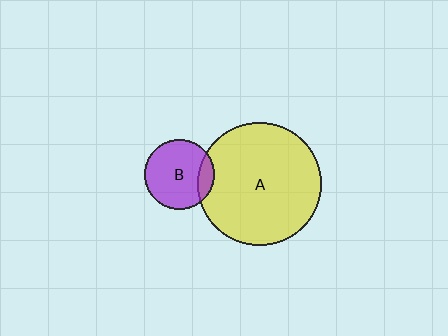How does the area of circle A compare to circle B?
Approximately 3.1 times.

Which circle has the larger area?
Circle A (yellow).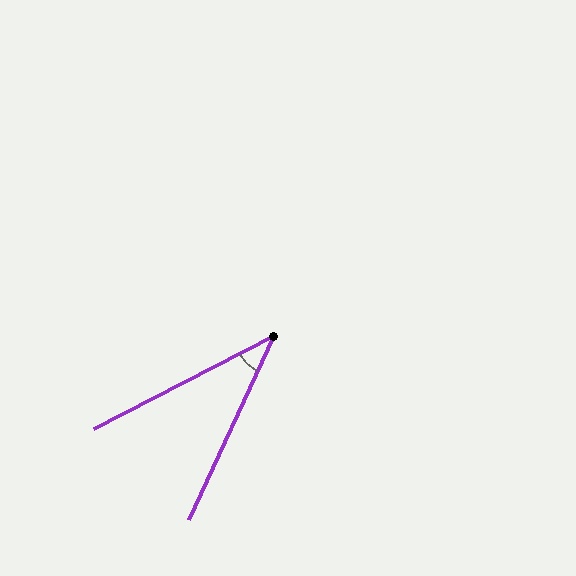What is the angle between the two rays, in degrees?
Approximately 38 degrees.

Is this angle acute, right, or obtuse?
It is acute.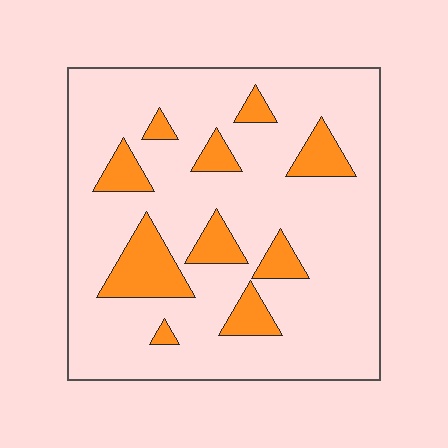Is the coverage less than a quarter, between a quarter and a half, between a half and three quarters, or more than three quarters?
Less than a quarter.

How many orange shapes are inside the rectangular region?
10.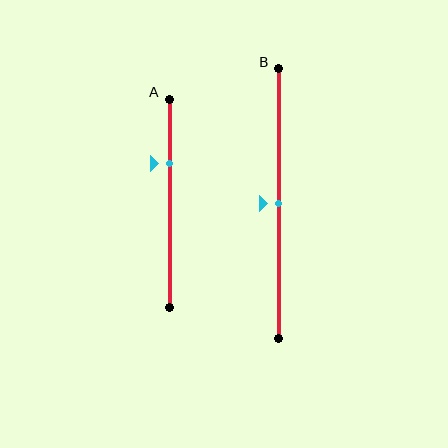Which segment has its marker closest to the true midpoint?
Segment B has its marker closest to the true midpoint.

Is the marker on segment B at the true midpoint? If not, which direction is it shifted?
Yes, the marker on segment B is at the true midpoint.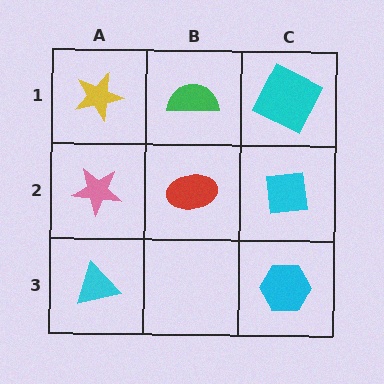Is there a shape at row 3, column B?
No, that cell is empty.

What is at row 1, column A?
A yellow star.